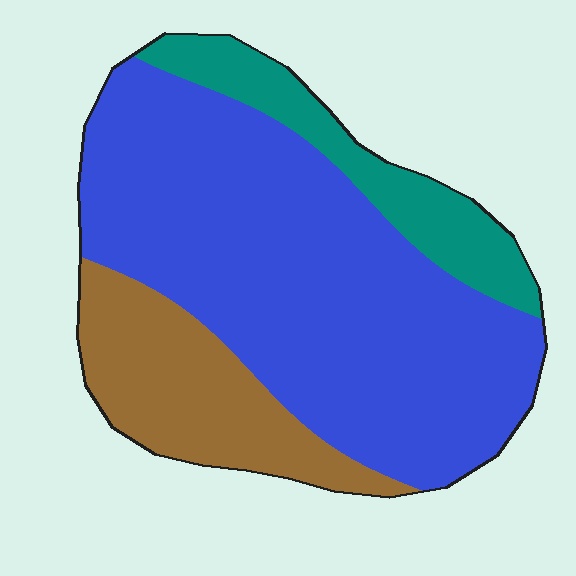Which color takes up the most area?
Blue, at roughly 65%.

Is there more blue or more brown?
Blue.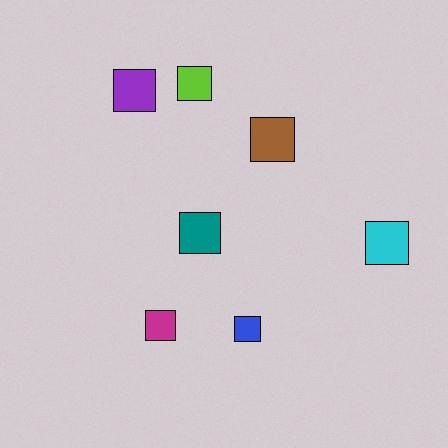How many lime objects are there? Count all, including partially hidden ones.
There is 1 lime object.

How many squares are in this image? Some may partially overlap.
There are 7 squares.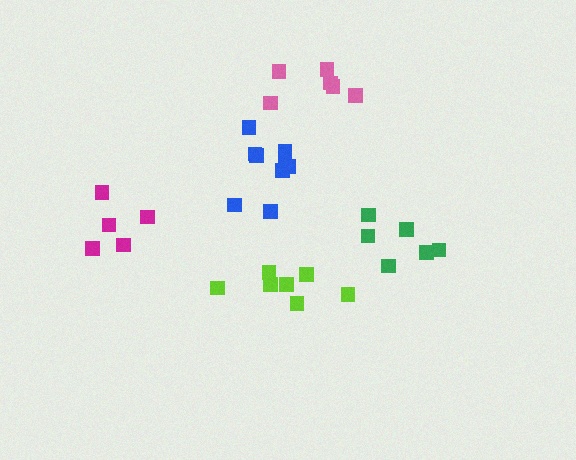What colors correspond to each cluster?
The clusters are colored: green, lime, pink, blue, magenta.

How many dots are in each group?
Group 1: 6 dots, Group 2: 7 dots, Group 3: 6 dots, Group 4: 9 dots, Group 5: 5 dots (33 total).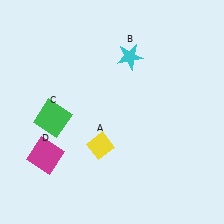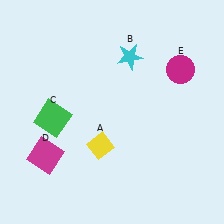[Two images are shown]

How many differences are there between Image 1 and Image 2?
There is 1 difference between the two images.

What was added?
A magenta circle (E) was added in Image 2.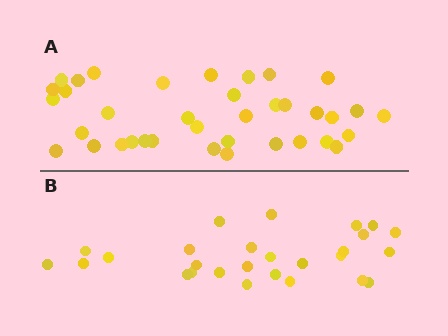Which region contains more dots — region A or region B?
Region A (the top region) has more dots.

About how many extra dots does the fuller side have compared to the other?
Region A has roughly 10 or so more dots than region B.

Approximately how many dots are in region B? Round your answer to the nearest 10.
About 30 dots. (The exact count is 27, which rounds to 30.)